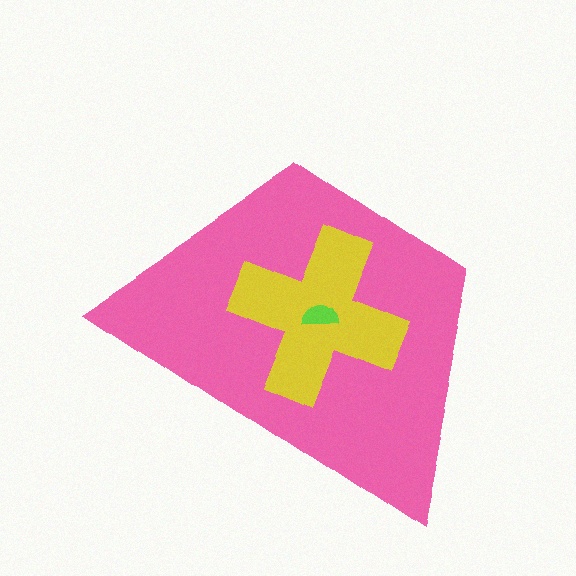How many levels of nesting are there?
3.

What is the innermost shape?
The lime semicircle.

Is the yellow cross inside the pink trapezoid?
Yes.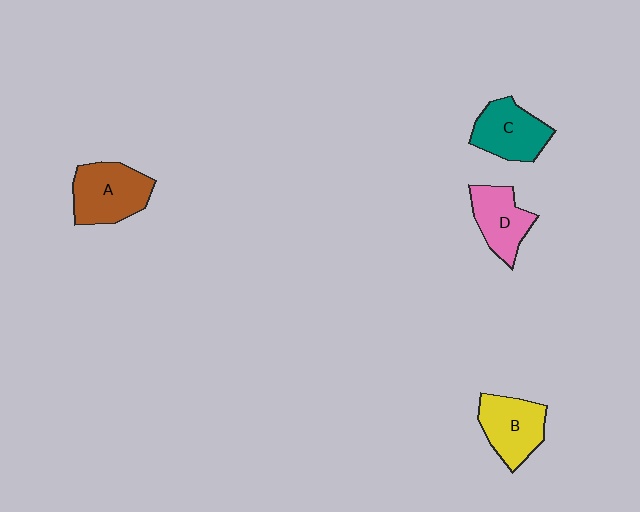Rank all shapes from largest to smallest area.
From largest to smallest: A (brown), B (yellow), C (teal), D (pink).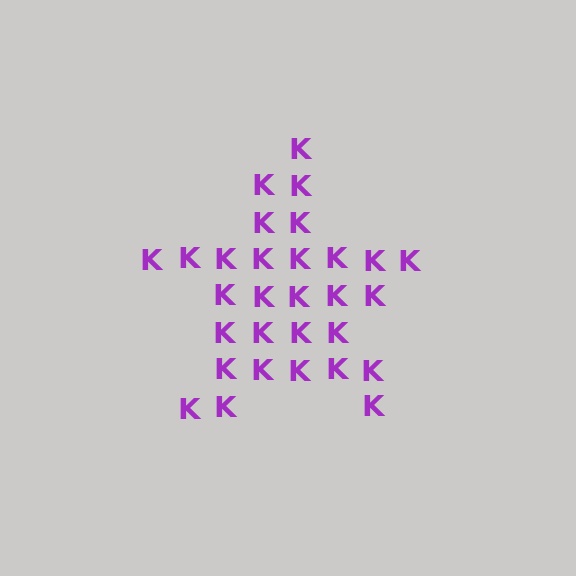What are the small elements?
The small elements are letter K's.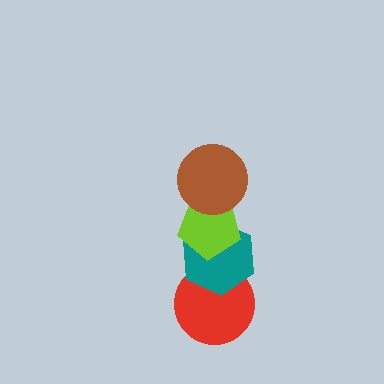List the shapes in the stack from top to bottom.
From top to bottom: the brown circle, the lime pentagon, the teal hexagon, the red circle.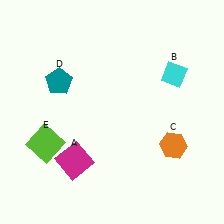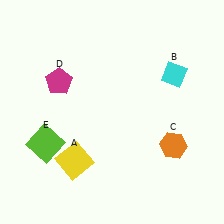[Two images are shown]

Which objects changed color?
A changed from magenta to yellow. D changed from teal to magenta.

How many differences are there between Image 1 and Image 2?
There are 2 differences between the two images.